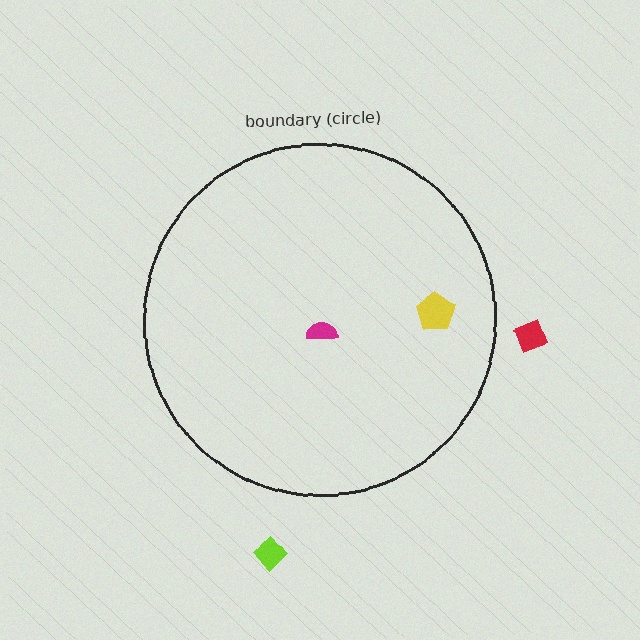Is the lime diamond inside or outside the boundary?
Outside.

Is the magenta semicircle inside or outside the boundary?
Inside.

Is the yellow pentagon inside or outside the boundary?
Inside.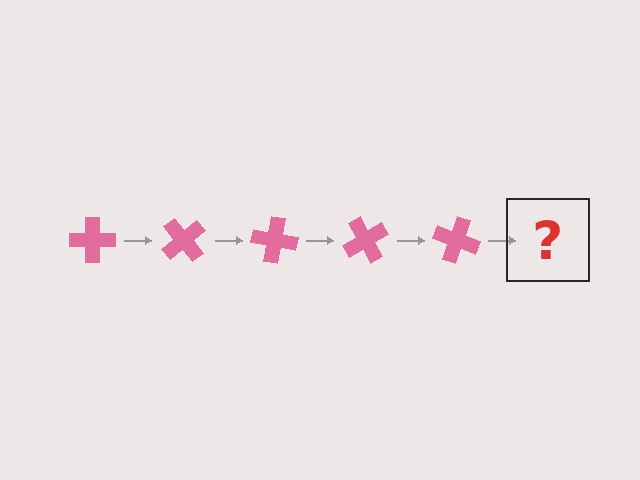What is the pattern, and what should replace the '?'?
The pattern is that the cross rotates 50 degrees each step. The '?' should be a pink cross rotated 250 degrees.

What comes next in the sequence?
The next element should be a pink cross rotated 250 degrees.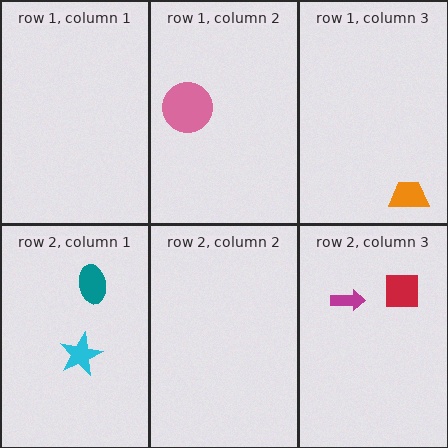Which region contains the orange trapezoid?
The row 1, column 3 region.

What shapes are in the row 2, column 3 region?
The magenta arrow, the red square.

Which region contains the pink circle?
The row 1, column 2 region.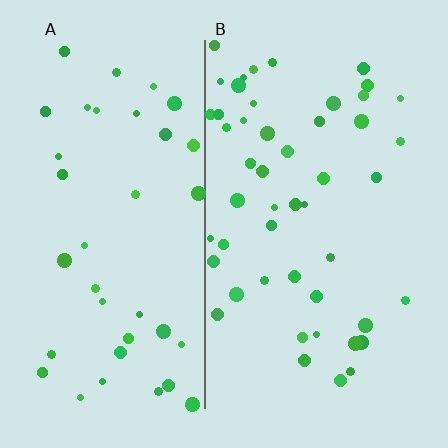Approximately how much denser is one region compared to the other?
Approximately 1.3× — region B over region A.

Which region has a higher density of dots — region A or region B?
B (the right).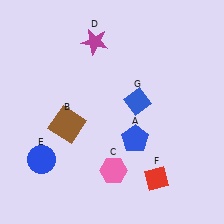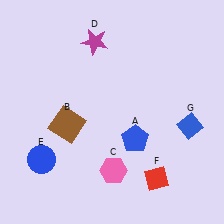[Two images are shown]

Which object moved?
The blue diamond (G) moved right.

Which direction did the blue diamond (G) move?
The blue diamond (G) moved right.